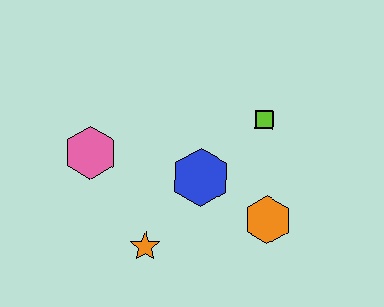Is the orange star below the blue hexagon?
Yes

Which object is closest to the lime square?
The blue hexagon is closest to the lime square.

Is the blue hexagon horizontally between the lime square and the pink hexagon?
Yes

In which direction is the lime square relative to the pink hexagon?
The lime square is to the right of the pink hexagon.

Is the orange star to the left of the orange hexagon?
Yes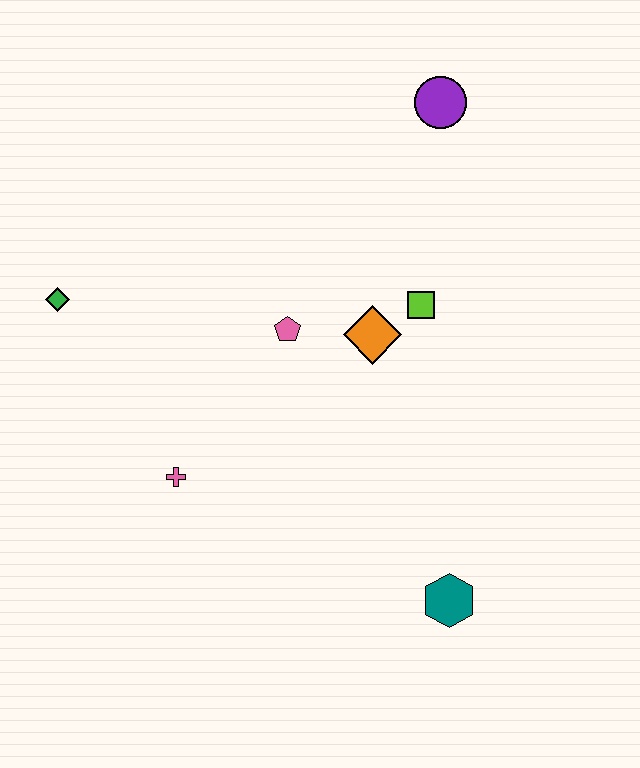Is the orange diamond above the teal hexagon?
Yes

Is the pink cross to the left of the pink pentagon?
Yes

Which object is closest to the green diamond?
The pink cross is closest to the green diamond.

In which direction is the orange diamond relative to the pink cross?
The orange diamond is to the right of the pink cross.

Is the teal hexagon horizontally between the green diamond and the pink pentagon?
No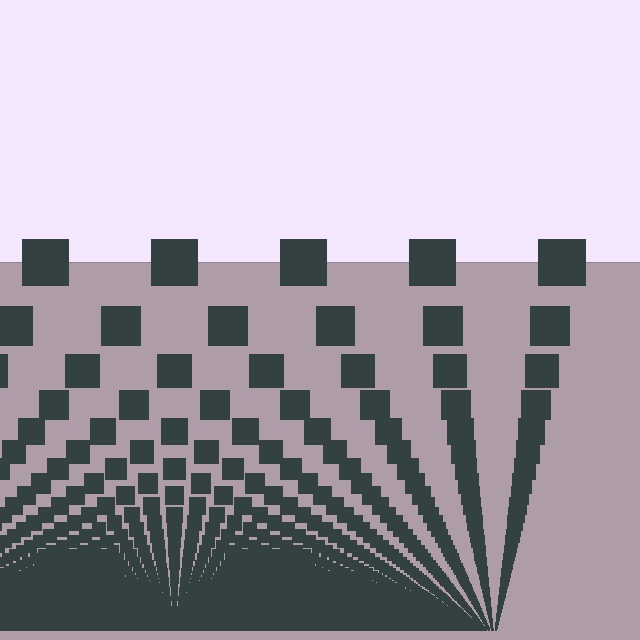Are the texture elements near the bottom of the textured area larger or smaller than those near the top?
Smaller. The gradient is inverted — elements near the bottom are smaller and denser.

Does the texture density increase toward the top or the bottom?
Density increases toward the bottom.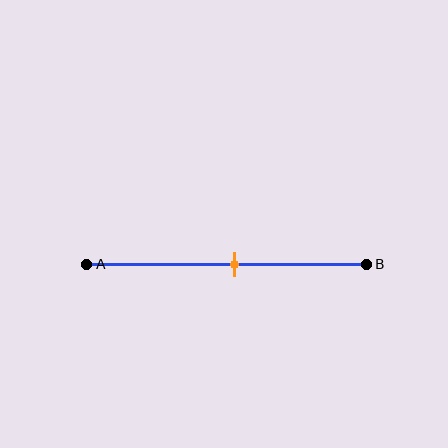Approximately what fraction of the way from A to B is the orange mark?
The orange mark is approximately 55% of the way from A to B.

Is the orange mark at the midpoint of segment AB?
Yes, the mark is approximately at the midpoint.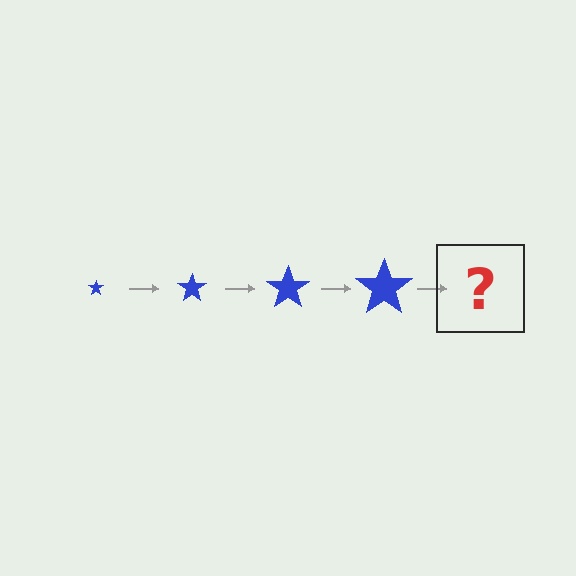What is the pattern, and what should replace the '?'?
The pattern is that the star gets progressively larger each step. The '?' should be a blue star, larger than the previous one.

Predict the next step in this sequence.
The next step is a blue star, larger than the previous one.